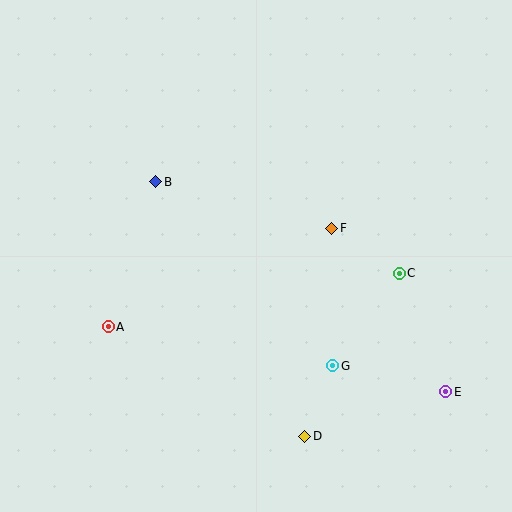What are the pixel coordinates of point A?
Point A is at (108, 327).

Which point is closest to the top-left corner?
Point B is closest to the top-left corner.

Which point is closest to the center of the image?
Point F at (332, 228) is closest to the center.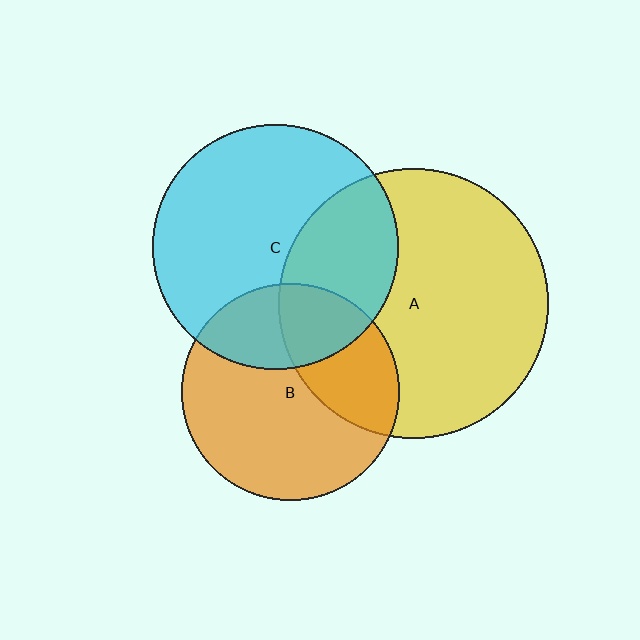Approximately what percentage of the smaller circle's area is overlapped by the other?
Approximately 30%.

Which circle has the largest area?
Circle A (yellow).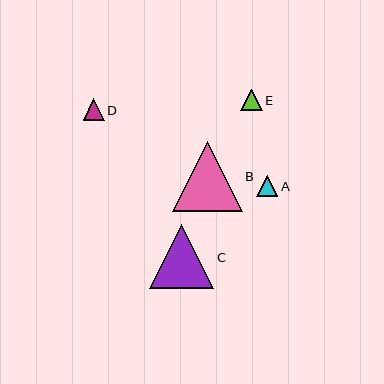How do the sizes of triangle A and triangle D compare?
Triangle A and triangle D are approximately the same size.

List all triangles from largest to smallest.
From largest to smallest: B, C, E, A, D.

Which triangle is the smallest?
Triangle D is the smallest with a size of approximately 21 pixels.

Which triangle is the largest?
Triangle B is the largest with a size of approximately 70 pixels.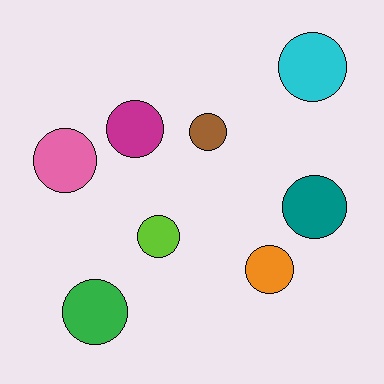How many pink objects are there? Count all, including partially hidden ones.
There is 1 pink object.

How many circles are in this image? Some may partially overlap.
There are 8 circles.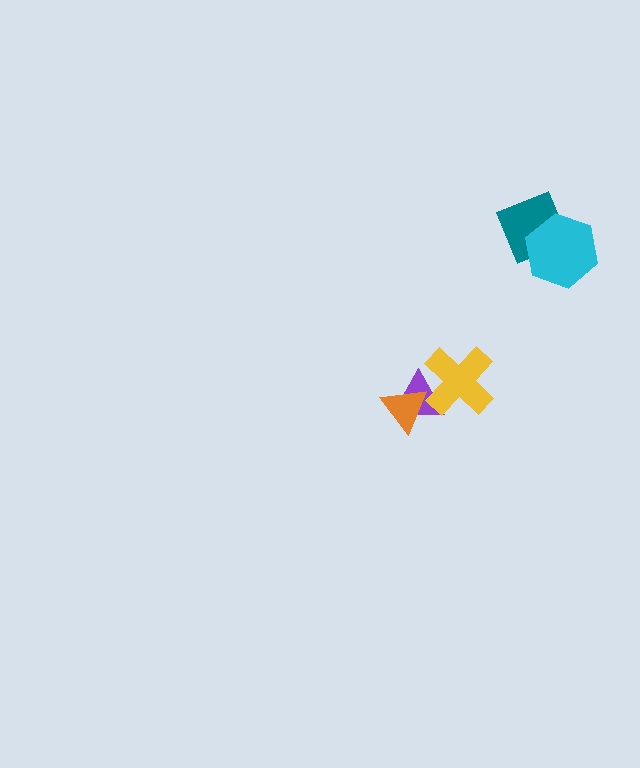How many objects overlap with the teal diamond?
1 object overlaps with the teal diamond.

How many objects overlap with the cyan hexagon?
1 object overlaps with the cyan hexagon.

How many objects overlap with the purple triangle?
2 objects overlap with the purple triangle.